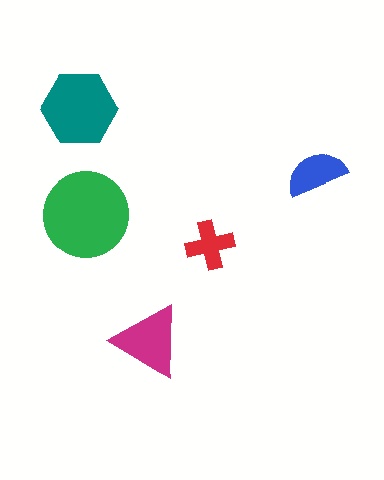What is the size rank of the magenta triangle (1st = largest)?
3rd.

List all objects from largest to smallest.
The green circle, the teal hexagon, the magenta triangle, the blue semicircle, the red cross.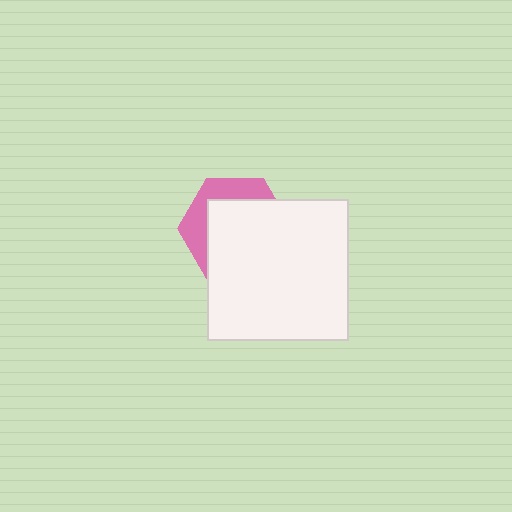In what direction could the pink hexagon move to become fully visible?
The pink hexagon could move toward the upper-left. That would shift it out from behind the white square entirely.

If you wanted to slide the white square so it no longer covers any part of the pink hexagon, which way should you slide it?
Slide it toward the lower-right — that is the most direct way to separate the two shapes.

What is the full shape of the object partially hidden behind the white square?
The partially hidden object is a pink hexagon.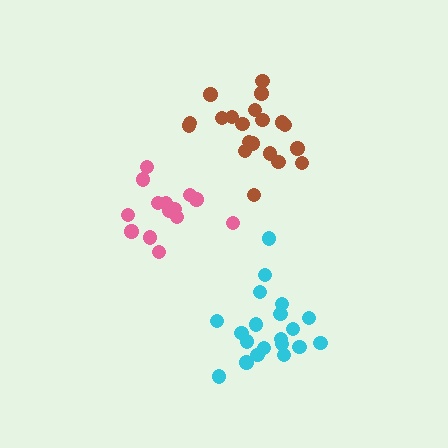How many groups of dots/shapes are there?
There are 3 groups.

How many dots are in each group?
Group 1: 20 dots, Group 2: 20 dots, Group 3: 14 dots (54 total).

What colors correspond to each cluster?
The clusters are colored: cyan, brown, pink.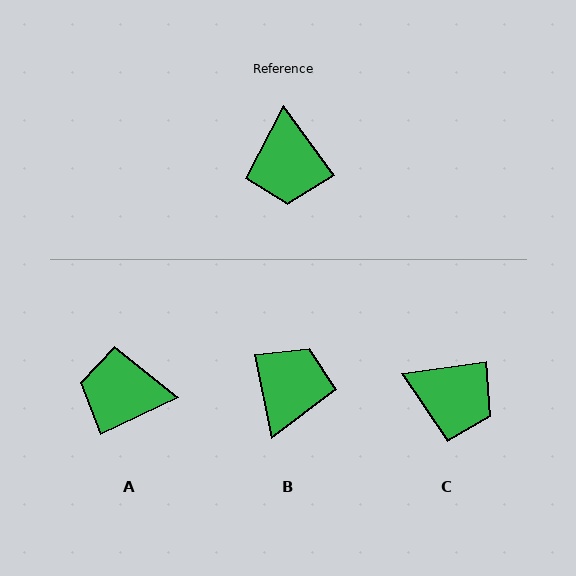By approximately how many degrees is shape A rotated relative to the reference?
Approximately 101 degrees clockwise.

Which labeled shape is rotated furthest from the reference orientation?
B, about 155 degrees away.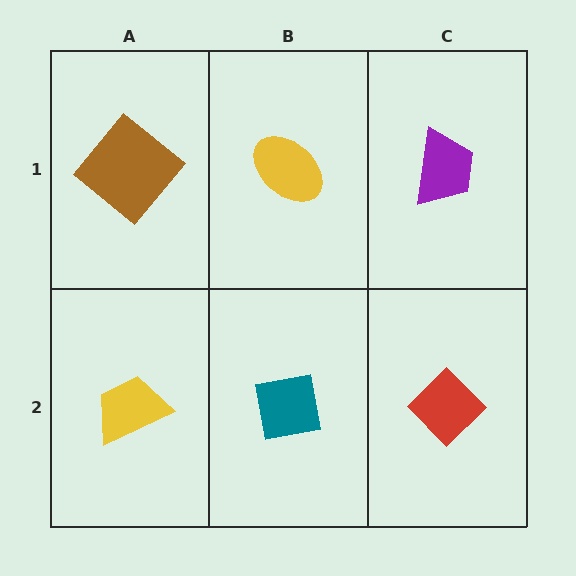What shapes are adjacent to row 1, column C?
A red diamond (row 2, column C), a yellow ellipse (row 1, column B).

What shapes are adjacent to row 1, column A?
A yellow trapezoid (row 2, column A), a yellow ellipse (row 1, column B).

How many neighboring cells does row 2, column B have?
3.